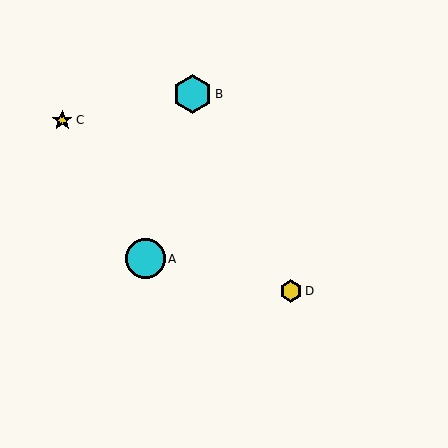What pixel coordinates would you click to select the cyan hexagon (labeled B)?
Click at (192, 94) to select the cyan hexagon B.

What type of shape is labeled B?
Shape B is a cyan hexagon.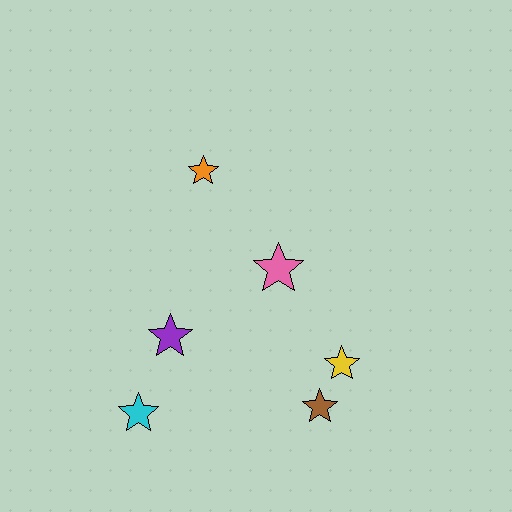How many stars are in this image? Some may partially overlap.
There are 6 stars.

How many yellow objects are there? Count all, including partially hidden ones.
There is 1 yellow object.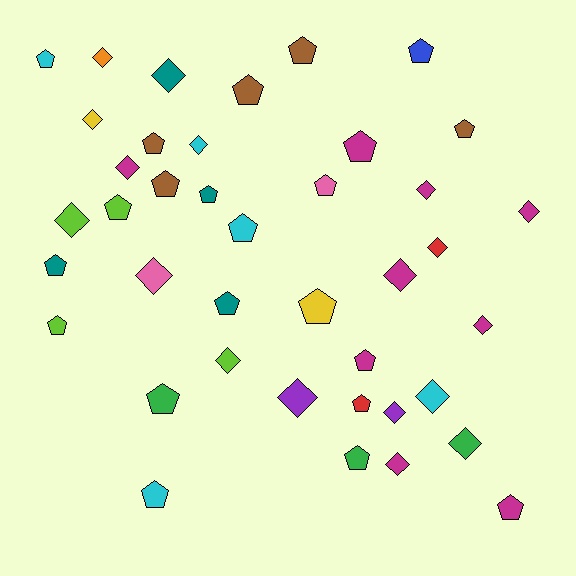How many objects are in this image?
There are 40 objects.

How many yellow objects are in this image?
There are 2 yellow objects.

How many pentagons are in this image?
There are 22 pentagons.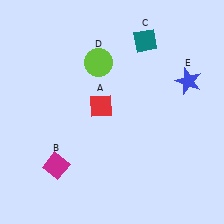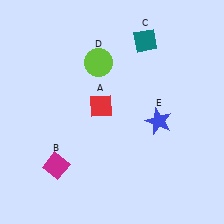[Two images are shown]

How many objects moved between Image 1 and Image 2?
1 object moved between the two images.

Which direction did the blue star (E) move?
The blue star (E) moved down.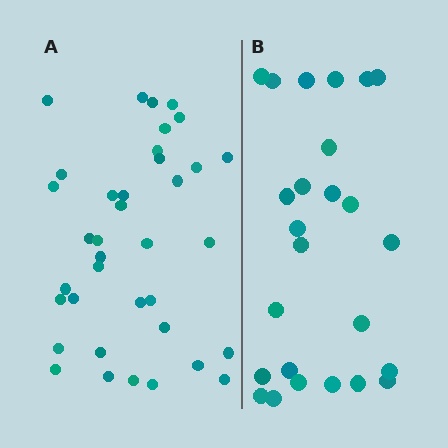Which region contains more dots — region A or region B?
Region A (the left region) has more dots.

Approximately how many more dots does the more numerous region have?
Region A has roughly 12 or so more dots than region B.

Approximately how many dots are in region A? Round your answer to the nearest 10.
About 40 dots. (The exact count is 37, which rounds to 40.)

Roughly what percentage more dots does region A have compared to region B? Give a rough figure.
About 50% more.